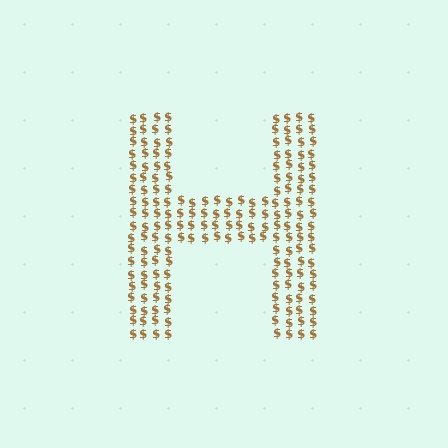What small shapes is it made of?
It is made of small dollar signs.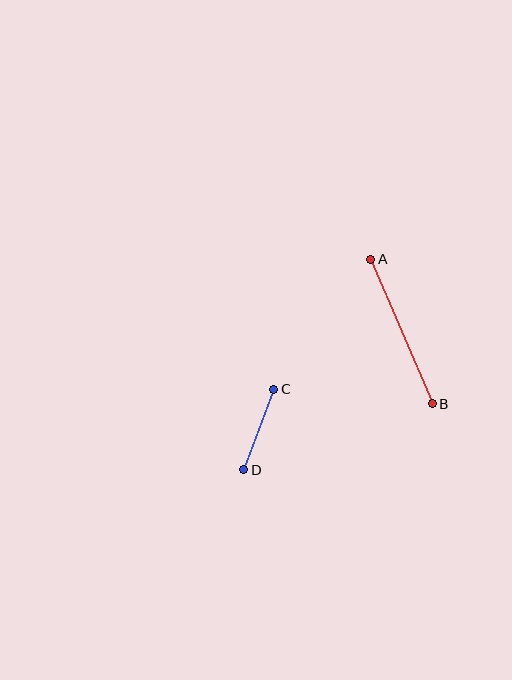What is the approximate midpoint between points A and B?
The midpoint is at approximately (401, 332) pixels.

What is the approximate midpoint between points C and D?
The midpoint is at approximately (259, 430) pixels.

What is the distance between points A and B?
The distance is approximately 157 pixels.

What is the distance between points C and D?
The distance is approximately 86 pixels.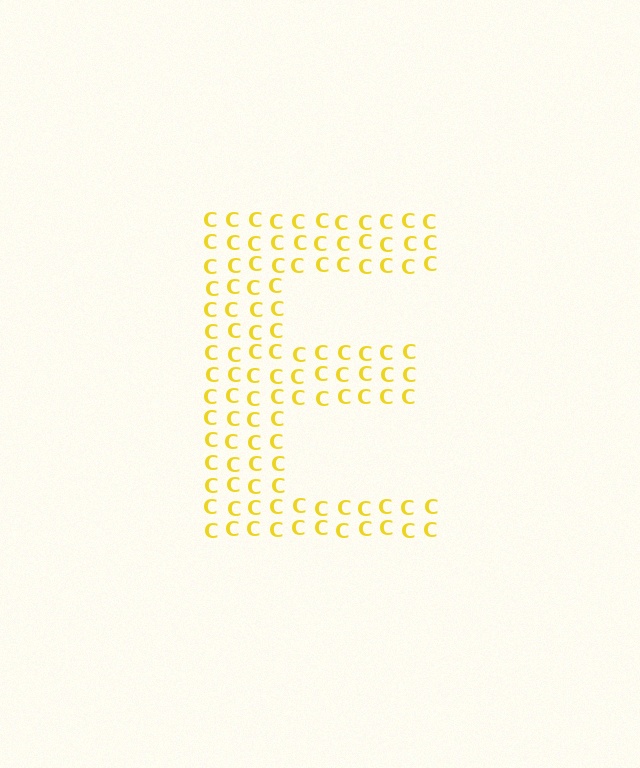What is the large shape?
The large shape is the letter E.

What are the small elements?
The small elements are letter C's.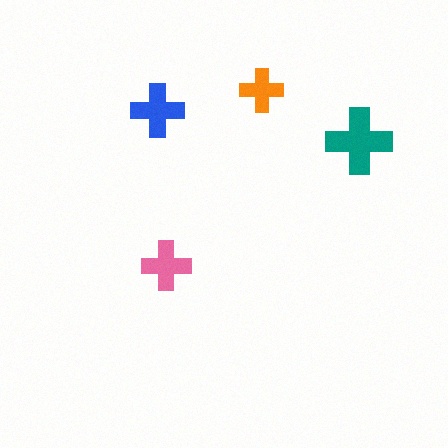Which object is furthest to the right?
The teal cross is rightmost.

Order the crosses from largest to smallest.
the teal one, the blue one, the pink one, the orange one.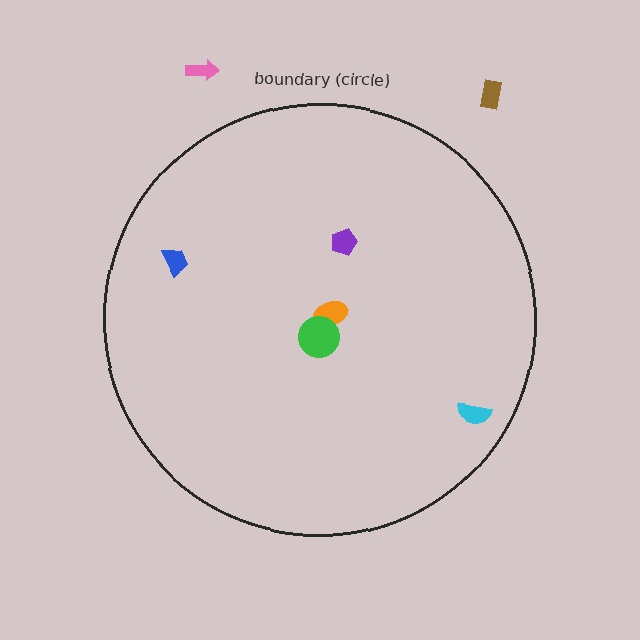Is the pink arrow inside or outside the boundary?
Outside.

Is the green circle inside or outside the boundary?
Inside.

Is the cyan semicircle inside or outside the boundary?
Inside.